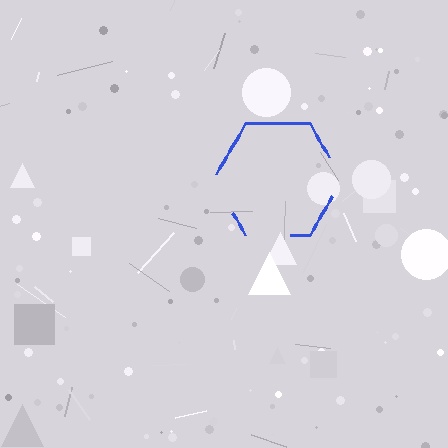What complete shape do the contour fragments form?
The contour fragments form a hexagon.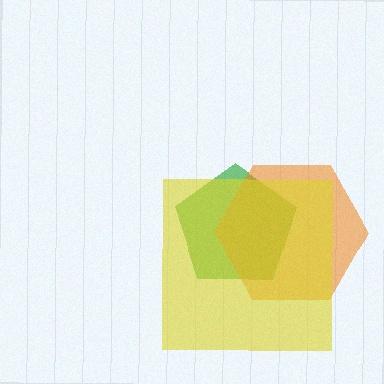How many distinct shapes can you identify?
There are 3 distinct shapes: a green pentagon, an orange hexagon, a yellow square.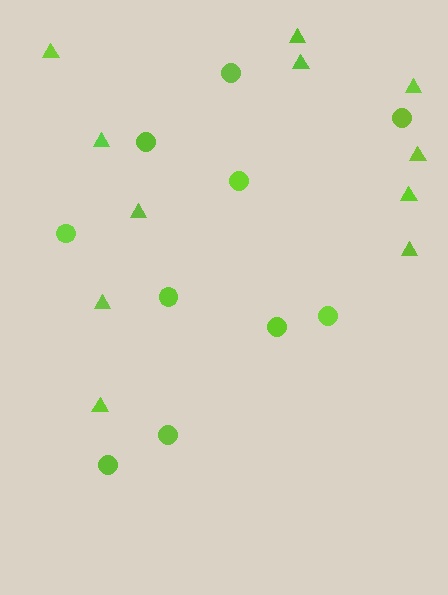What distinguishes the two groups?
There are 2 groups: one group of circles (10) and one group of triangles (11).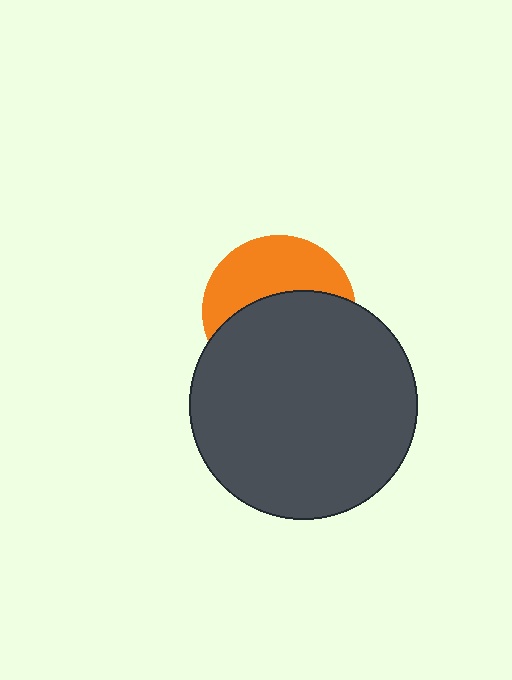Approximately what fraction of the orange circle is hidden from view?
Roughly 58% of the orange circle is hidden behind the dark gray circle.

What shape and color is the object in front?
The object in front is a dark gray circle.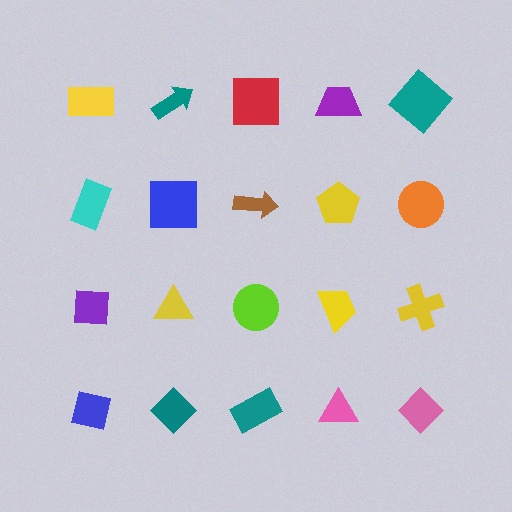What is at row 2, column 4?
A yellow pentagon.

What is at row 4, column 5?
A pink diamond.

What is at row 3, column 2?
A yellow triangle.